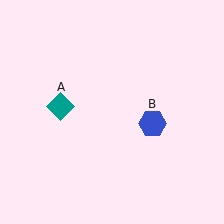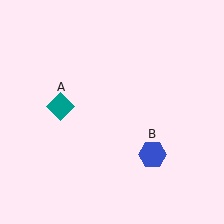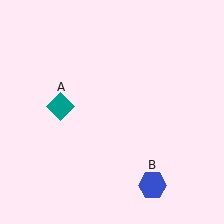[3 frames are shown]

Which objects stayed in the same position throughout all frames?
Teal diamond (object A) remained stationary.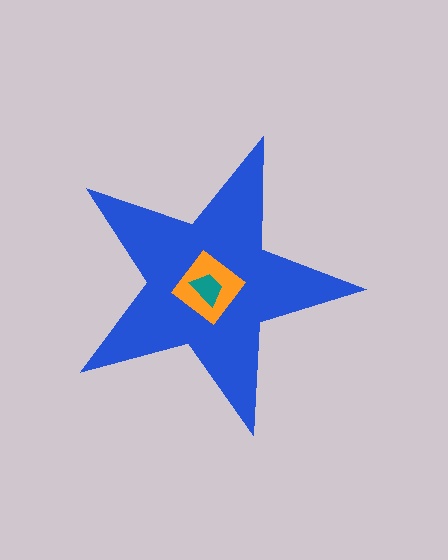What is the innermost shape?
The teal trapezoid.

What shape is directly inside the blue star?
The orange diamond.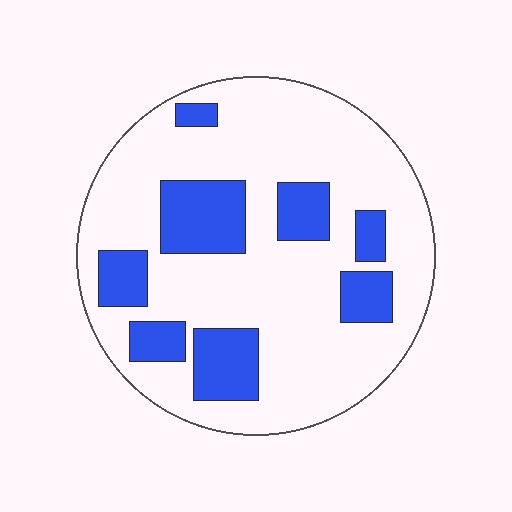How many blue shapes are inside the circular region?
8.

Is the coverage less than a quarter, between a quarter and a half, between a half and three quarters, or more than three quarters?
Less than a quarter.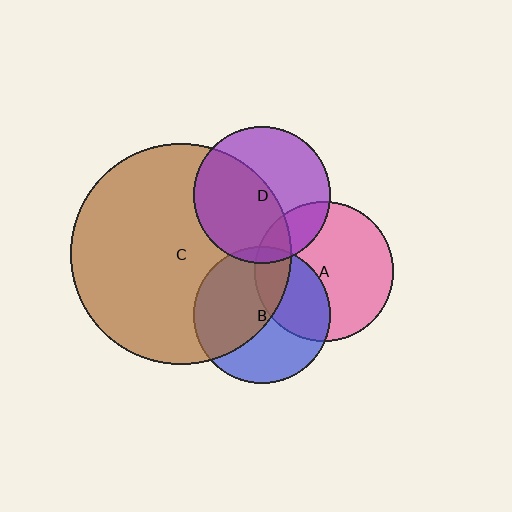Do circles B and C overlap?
Yes.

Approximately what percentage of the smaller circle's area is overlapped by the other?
Approximately 50%.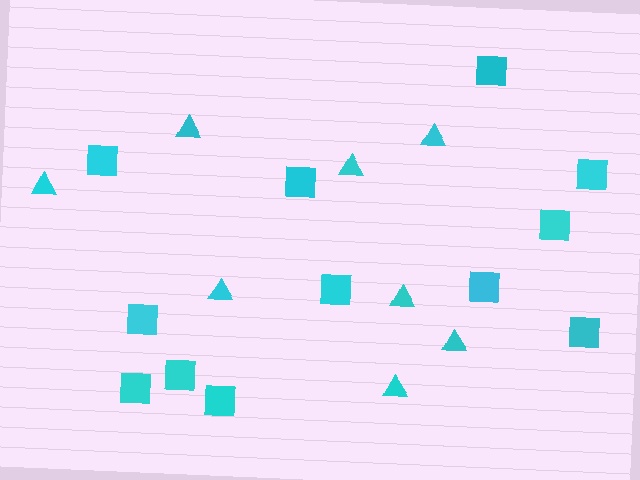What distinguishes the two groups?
There are 2 groups: one group of triangles (8) and one group of squares (12).